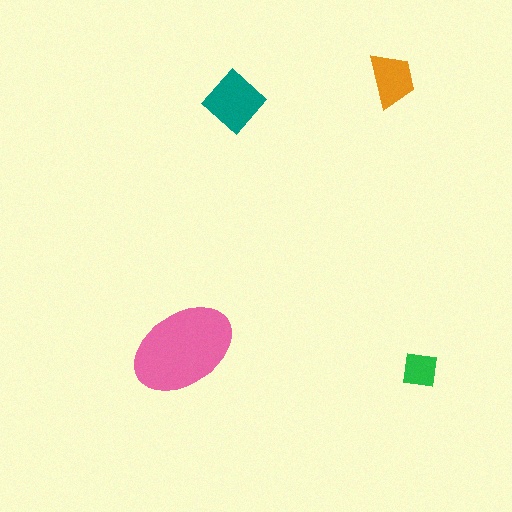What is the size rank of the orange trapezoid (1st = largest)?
3rd.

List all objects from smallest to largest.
The green square, the orange trapezoid, the teal diamond, the pink ellipse.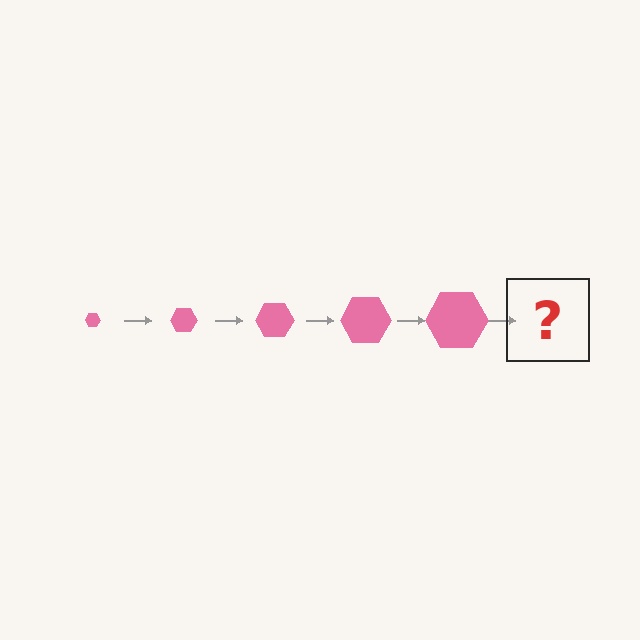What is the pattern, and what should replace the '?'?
The pattern is that the hexagon gets progressively larger each step. The '?' should be a pink hexagon, larger than the previous one.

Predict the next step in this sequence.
The next step is a pink hexagon, larger than the previous one.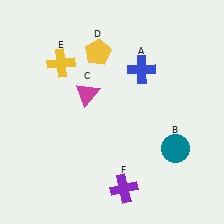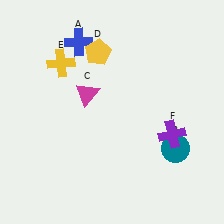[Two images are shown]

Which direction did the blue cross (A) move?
The blue cross (A) moved left.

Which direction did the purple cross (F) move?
The purple cross (F) moved up.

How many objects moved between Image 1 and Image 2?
2 objects moved between the two images.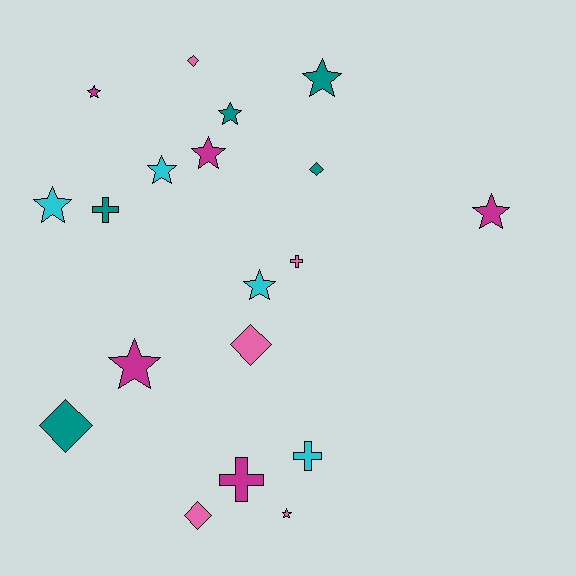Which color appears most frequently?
Teal, with 5 objects.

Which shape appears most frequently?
Star, with 10 objects.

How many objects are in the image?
There are 19 objects.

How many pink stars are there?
There is 1 pink star.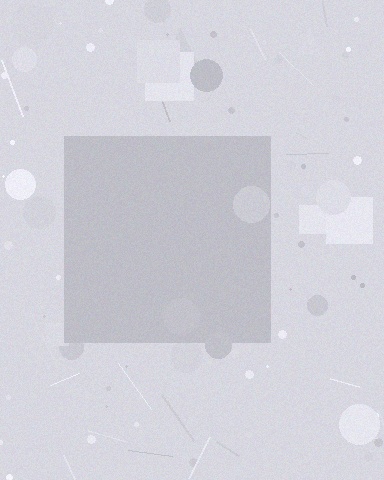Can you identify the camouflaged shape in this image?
The camouflaged shape is a square.